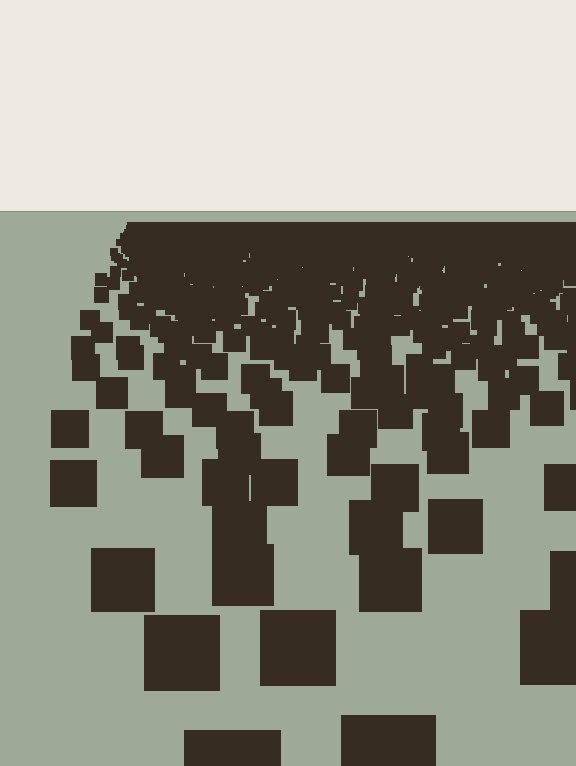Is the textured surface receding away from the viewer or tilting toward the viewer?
The surface is receding away from the viewer. Texture elements get smaller and denser toward the top.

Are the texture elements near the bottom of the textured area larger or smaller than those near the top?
Larger. Near the bottom, elements are closer to the viewer and appear at a bigger on-screen size.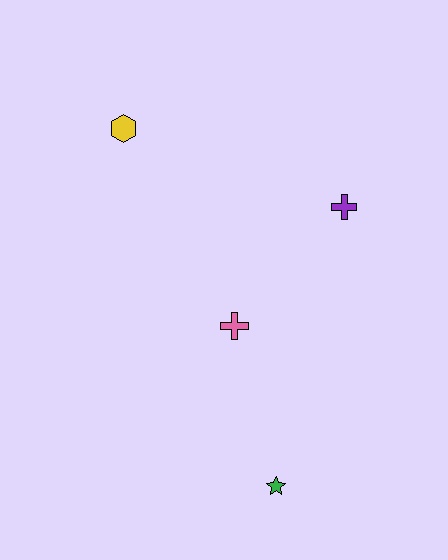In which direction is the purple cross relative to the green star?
The purple cross is above the green star.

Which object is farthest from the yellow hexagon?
The green star is farthest from the yellow hexagon.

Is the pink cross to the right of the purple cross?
No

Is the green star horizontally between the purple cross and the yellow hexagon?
Yes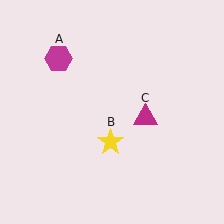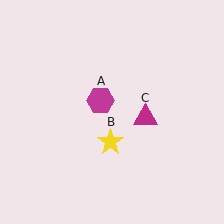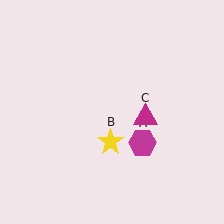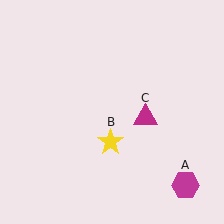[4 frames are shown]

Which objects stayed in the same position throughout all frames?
Yellow star (object B) and magenta triangle (object C) remained stationary.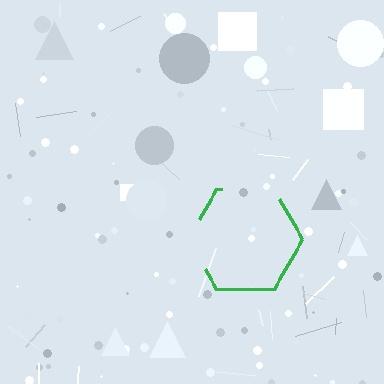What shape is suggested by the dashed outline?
The dashed outline suggests a hexagon.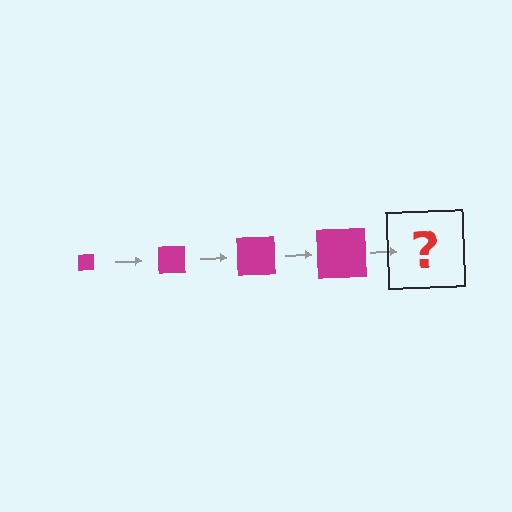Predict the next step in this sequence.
The next step is a magenta square, larger than the previous one.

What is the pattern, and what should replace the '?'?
The pattern is that the square gets progressively larger each step. The '?' should be a magenta square, larger than the previous one.